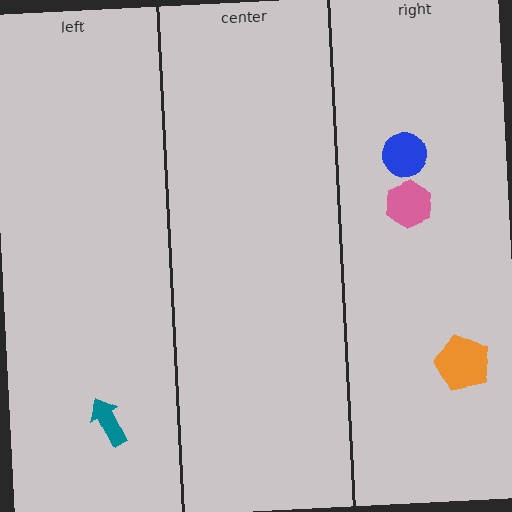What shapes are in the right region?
The orange pentagon, the blue circle, the pink hexagon.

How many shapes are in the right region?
3.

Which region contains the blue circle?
The right region.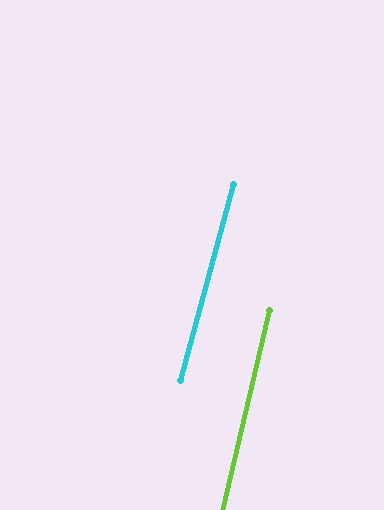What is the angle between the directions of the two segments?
Approximately 2 degrees.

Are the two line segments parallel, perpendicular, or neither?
Parallel — their directions differ by only 1.7°.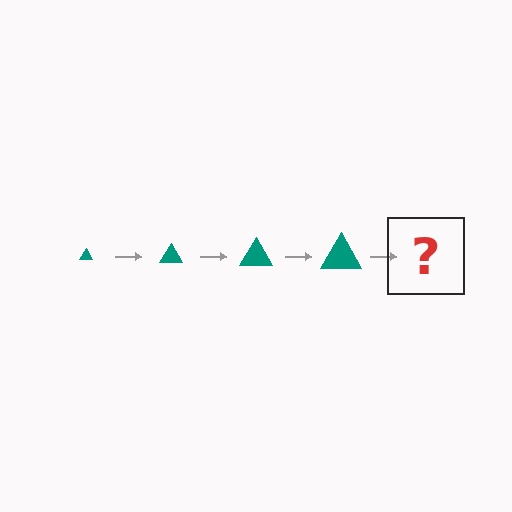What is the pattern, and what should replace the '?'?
The pattern is that the triangle gets progressively larger each step. The '?' should be a teal triangle, larger than the previous one.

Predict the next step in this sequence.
The next step is a teal triangle, larger than the previous one.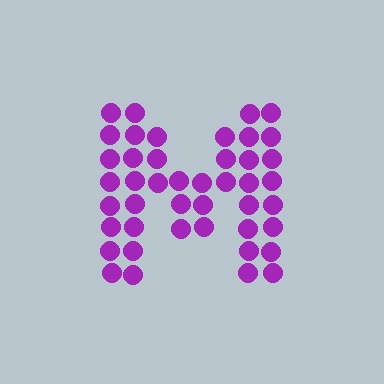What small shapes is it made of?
It is made of small circles.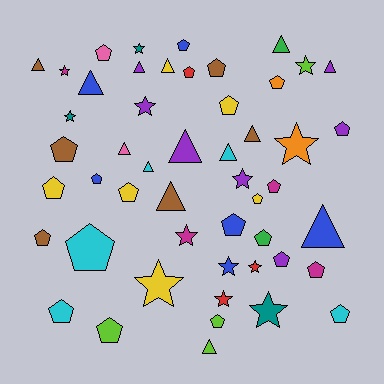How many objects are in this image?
There are 50 objects.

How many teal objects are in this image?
There are 3 teal objects.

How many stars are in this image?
There are 13 stars.